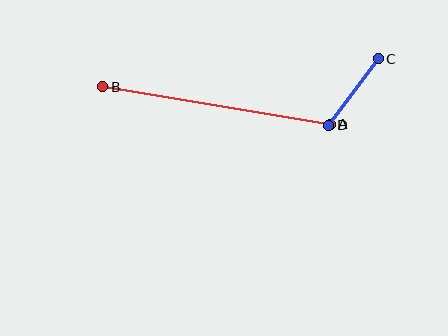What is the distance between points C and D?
The distance is approximately 83 pixels.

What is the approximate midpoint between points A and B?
The midpoint is at approximately (217, 106) pixels.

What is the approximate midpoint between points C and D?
The midpoint is at approximately (353, 92) pixels.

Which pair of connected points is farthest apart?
Points A and B are farthest apart.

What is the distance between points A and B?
The distance is approximately 231 pixels.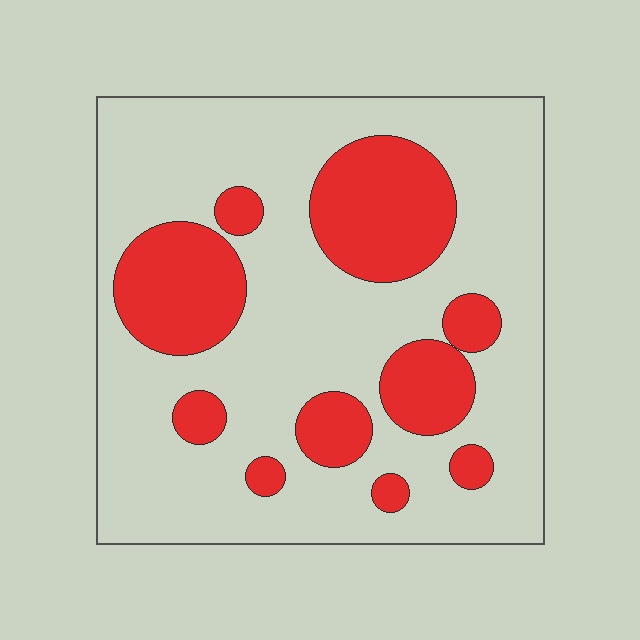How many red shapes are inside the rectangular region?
10.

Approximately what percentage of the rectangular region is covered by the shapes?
Approximately 25%.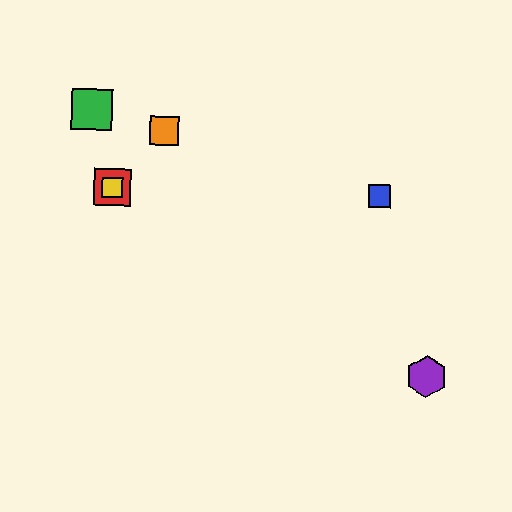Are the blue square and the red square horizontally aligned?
Yes, both are at y≈196.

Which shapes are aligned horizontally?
The red square, the blue square, the yellow square are aligned horizontally.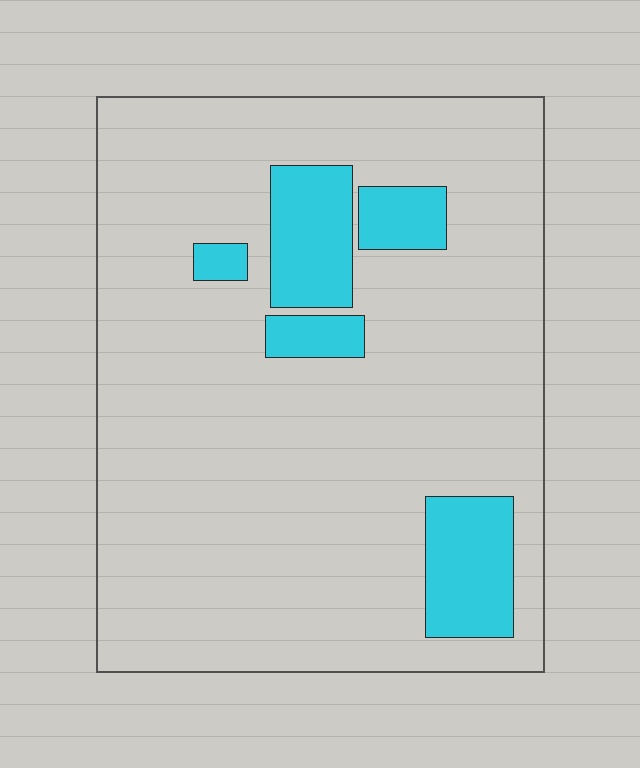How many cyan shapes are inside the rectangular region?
5.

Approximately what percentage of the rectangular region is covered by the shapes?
Approximately 15%.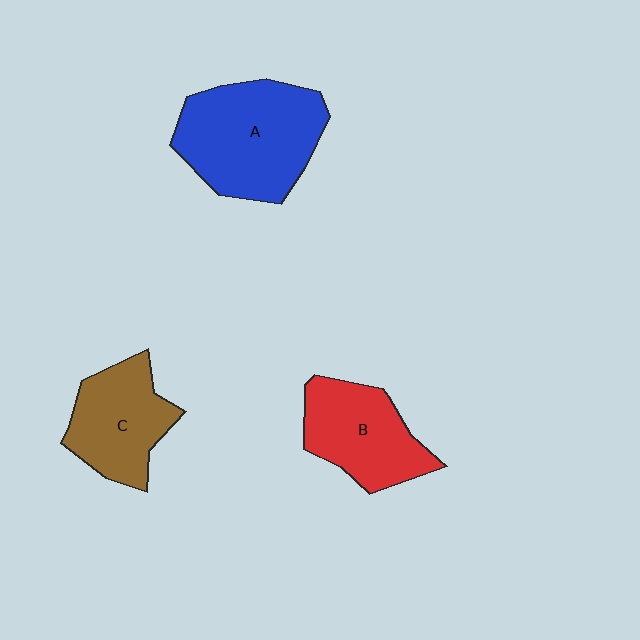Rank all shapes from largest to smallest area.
From largest to smallest: A (blue), B (red), C (brown).